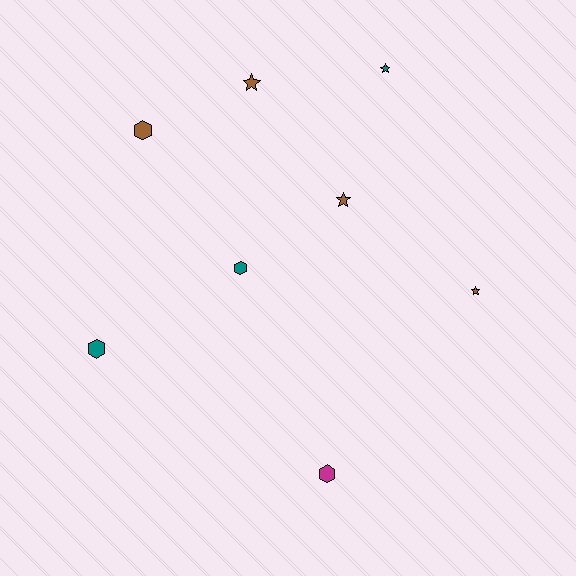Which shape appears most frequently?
Star, with 4 objects.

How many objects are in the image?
There are 8 objects.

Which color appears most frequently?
Brown, with 4 objects.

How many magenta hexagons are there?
There is 1 magenta hexagon.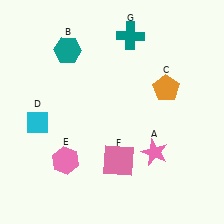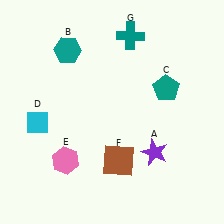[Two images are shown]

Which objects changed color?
A changed from pink to purple. C changed from orange to teal. F changed from pink to brown.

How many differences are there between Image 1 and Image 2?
There are 3 differences between the two images.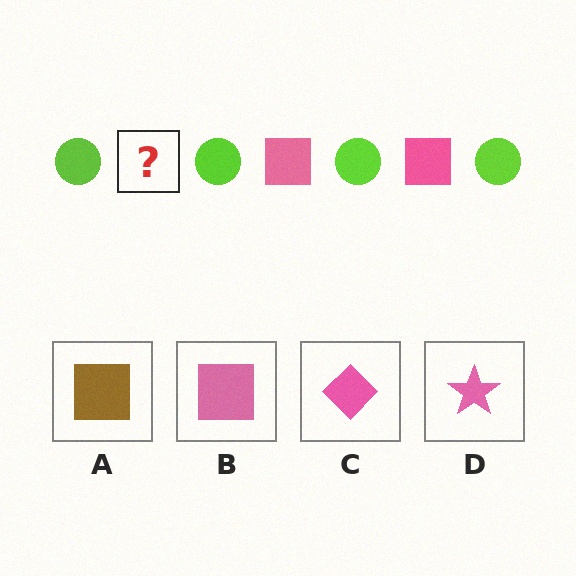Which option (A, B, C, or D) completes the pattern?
B.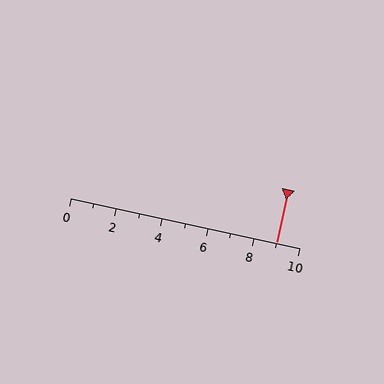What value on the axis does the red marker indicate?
The marker indicates approximately 9.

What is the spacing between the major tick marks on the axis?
The major ticks are spaced 2 apart.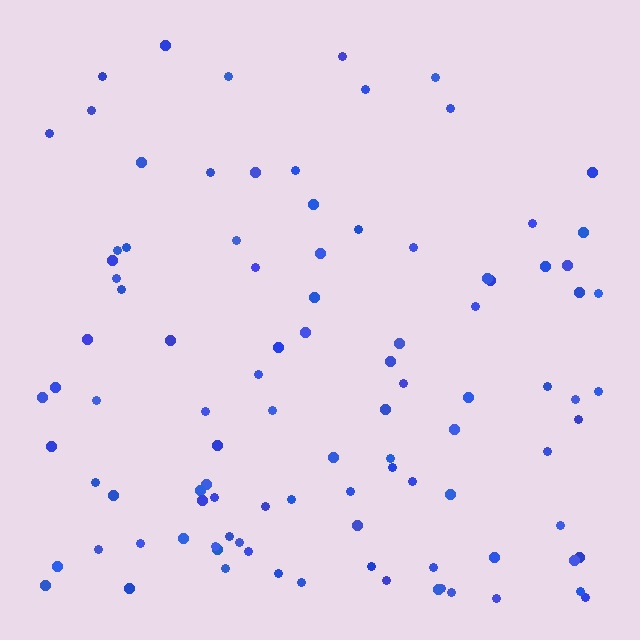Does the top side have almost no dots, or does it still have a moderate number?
Still a moderate number, just noticeably fewer than the bottom.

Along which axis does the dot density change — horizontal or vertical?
Vertical.